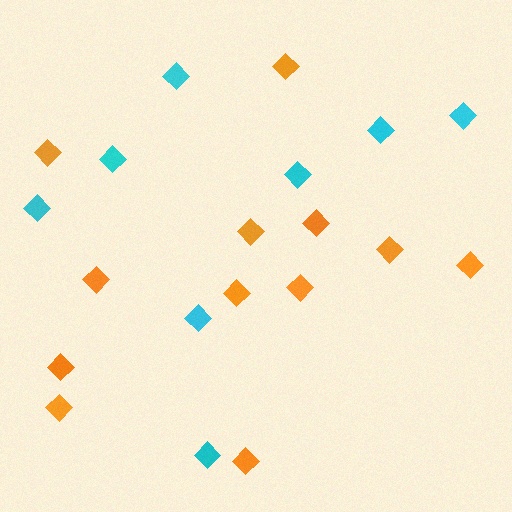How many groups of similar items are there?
There are 2 groups: one group of orange diamonds (12) and one group of cyan diamonds (8).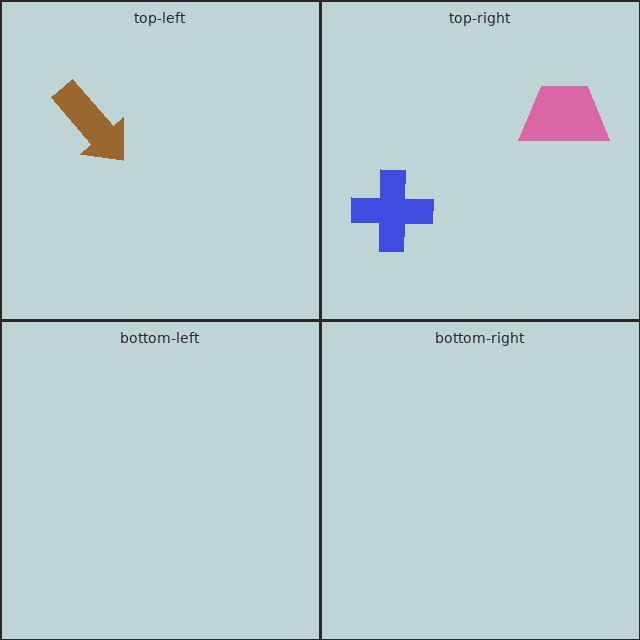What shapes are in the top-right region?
The pink trapezoid, the blue cross.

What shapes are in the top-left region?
The brown arrow.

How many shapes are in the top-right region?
2.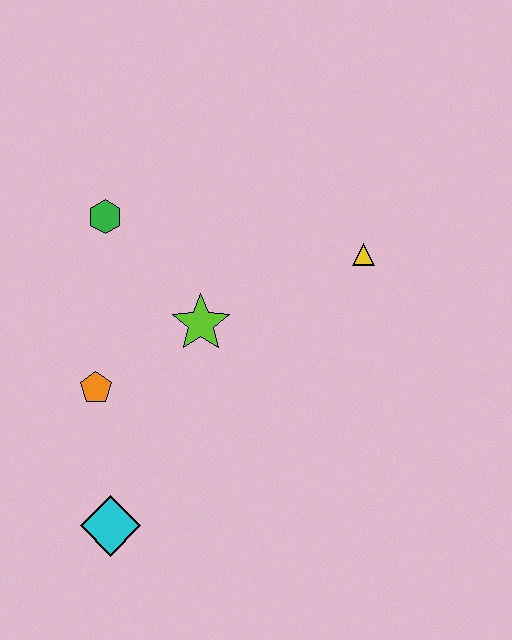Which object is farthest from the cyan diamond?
The yellow triangle is farthest from the cyan diamond.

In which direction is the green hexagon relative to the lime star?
The green hexagon is above the lime star.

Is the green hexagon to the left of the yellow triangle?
Yes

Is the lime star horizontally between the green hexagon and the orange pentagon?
No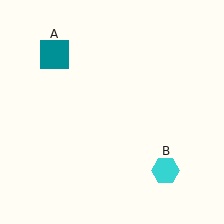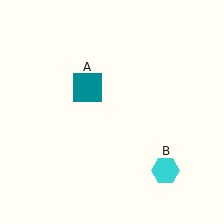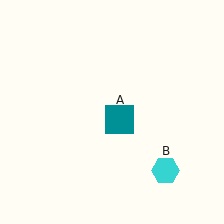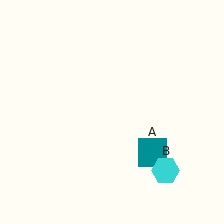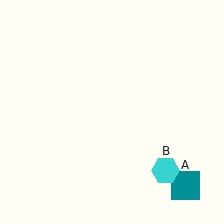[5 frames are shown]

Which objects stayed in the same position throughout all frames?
Cyan hexagon (object B) remained stationary.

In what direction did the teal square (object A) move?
The teal square (object A) moved down and to the right.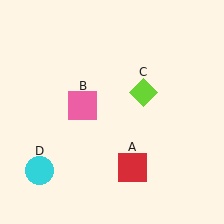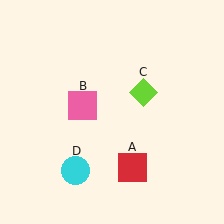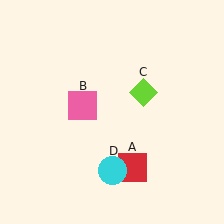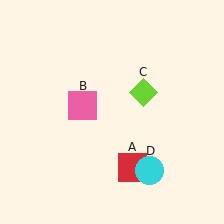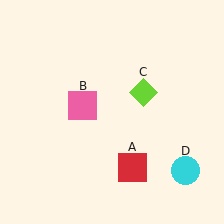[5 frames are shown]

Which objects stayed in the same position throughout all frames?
Red square (object A) and pink square (object B) and lime diamond (object C) remained stationary.